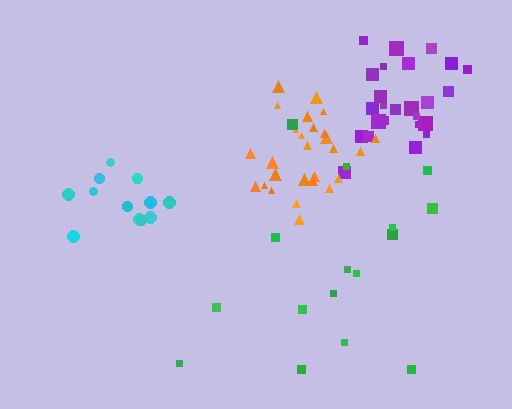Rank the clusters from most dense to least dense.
orange, purple, cyan, green.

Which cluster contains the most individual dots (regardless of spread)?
Orange (27).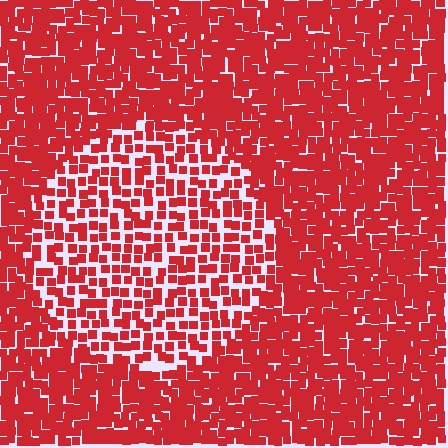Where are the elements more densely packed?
The elements are more densely packed outside the circle boundary.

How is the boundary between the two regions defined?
The boundary is defined by a change in element density (approximately 1.9x ratio). All elements are the same color, size, and shape.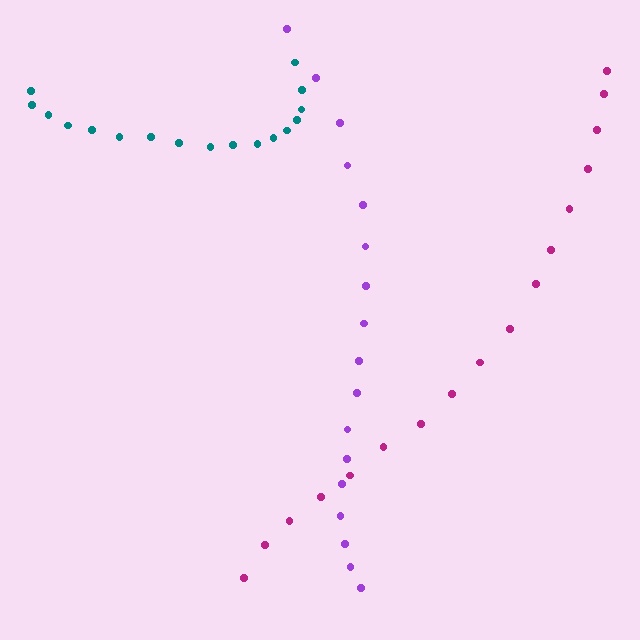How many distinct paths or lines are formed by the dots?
There are 3 distinct paths.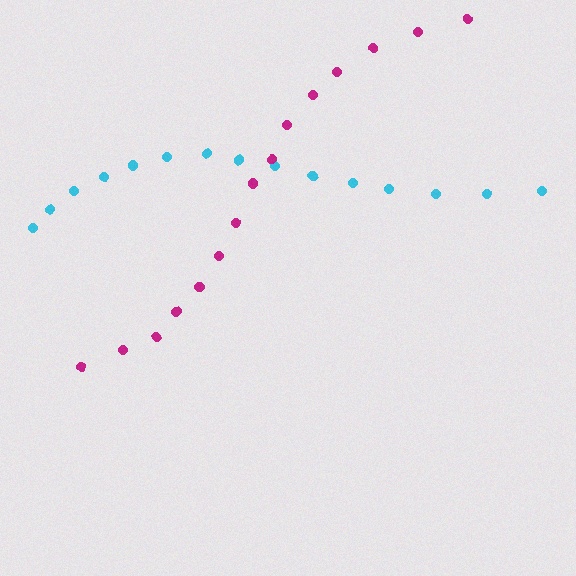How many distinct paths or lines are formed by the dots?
There are 2 distinct paths.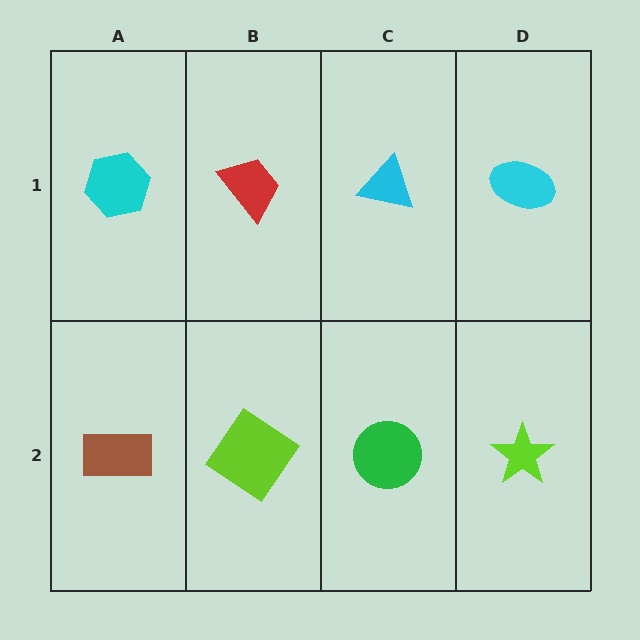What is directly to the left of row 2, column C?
A lime diamond.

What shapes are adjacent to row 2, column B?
A red trapezoid (row 1, column B), a brown rectangle (row 2, column A), a green circle (row 2, column C).